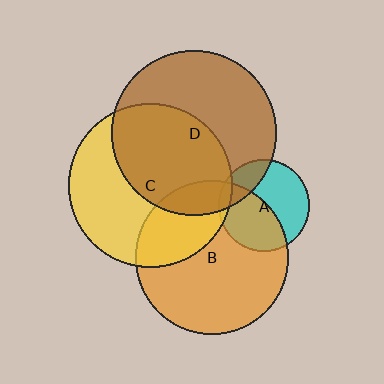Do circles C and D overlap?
Yes.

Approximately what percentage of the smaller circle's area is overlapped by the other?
Approximately 50%.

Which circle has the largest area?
Circle D (brown).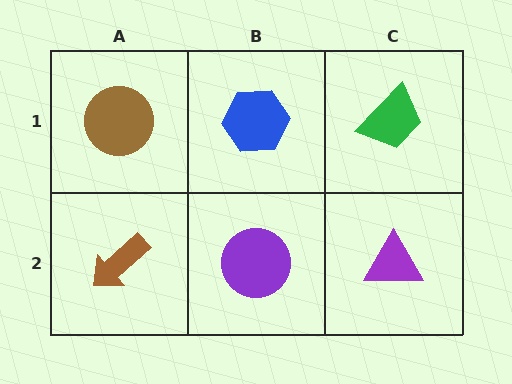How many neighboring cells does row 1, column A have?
2.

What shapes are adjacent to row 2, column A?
A brown circle (row 1, column A), a purple circle (row 2, column B).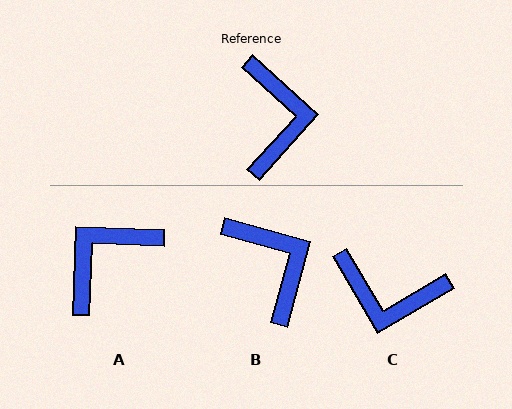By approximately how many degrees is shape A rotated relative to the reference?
Approximately 130 degrees counter-clockwise.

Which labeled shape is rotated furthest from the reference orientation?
A, about 130 degrees away.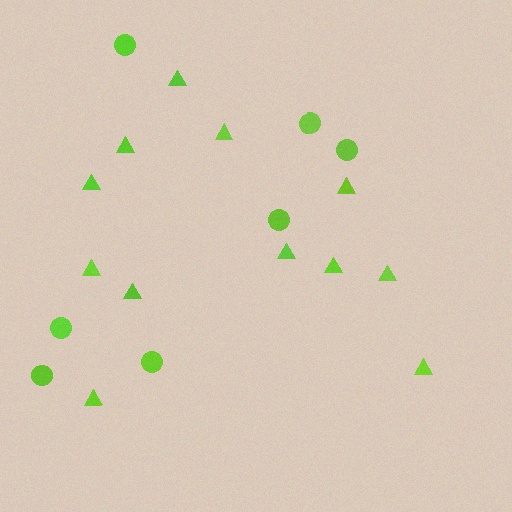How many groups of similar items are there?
There are 2 groups: one group of triangles (12) and one group of circles (7).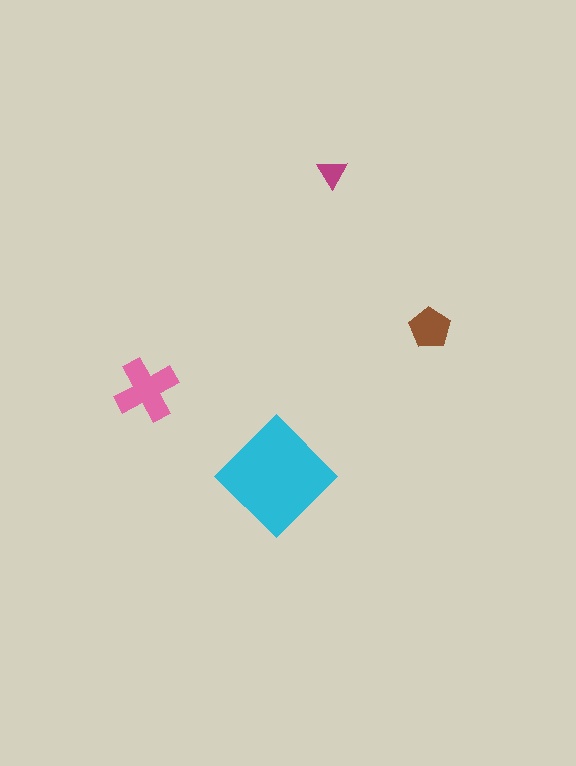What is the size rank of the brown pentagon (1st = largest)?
3rd.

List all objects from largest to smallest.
The cyan diamond, the pink cross, the brown pentagon, the magenta triangle.